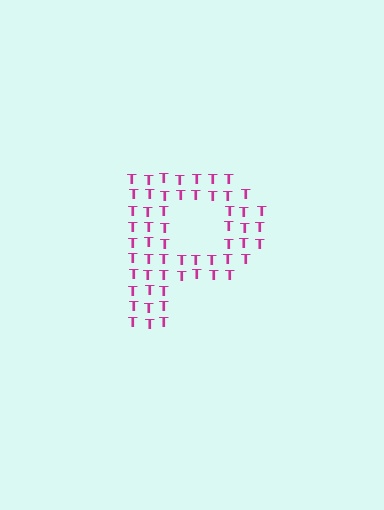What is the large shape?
The large shape is the letter P.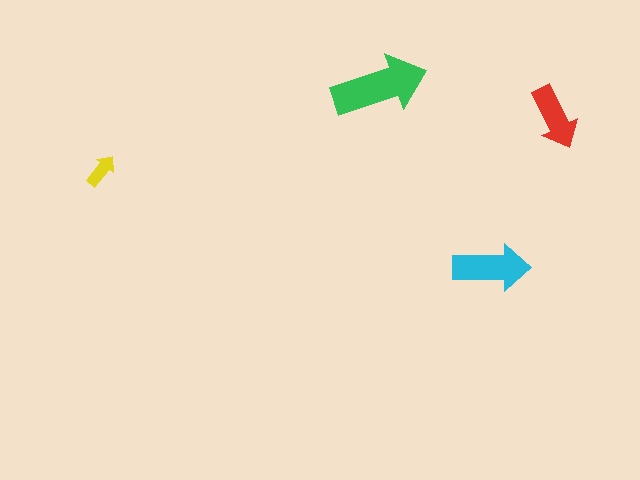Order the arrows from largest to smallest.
the green one, the cyan one, the red one, the yellow one.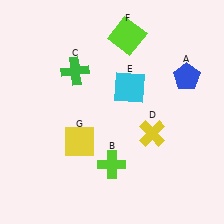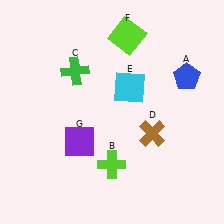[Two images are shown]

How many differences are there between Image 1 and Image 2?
There are 2 differences between the two images.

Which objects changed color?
D changed from yellow to brown. G changed from yellow to purple.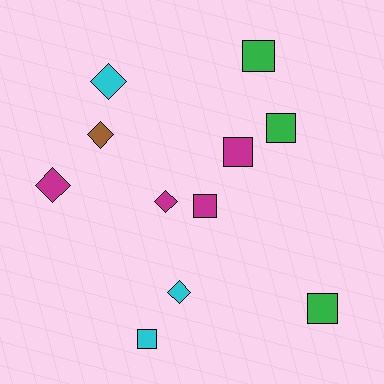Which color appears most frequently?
Magenta, with 4 objects.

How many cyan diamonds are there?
There are 2 cyan diamonds.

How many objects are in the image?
There are 11 objects.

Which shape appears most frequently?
Square, with 6 objects.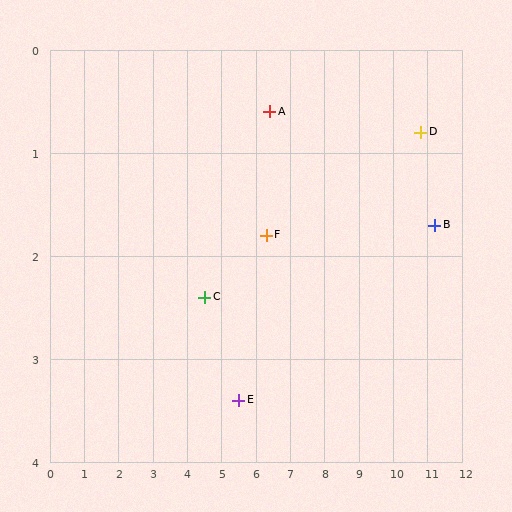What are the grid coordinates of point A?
Point A is at approximately (6.4, 0.6).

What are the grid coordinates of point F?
Point F is at approximately (6.3, 1.8).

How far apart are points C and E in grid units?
Points C and E are about 1.4 grid units apart.